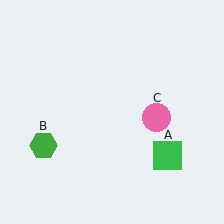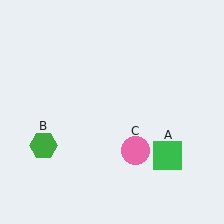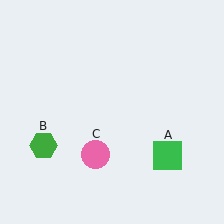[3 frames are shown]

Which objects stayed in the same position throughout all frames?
Green square (object A) and green hexagon (object B) remained stationary.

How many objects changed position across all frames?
1 object changed position: pink circle (object C).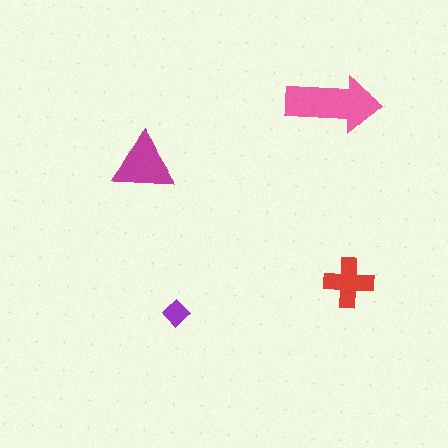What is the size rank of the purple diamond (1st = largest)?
4th.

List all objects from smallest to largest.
The purple diamond, the red cross, the magenta triangle, the pink arrow.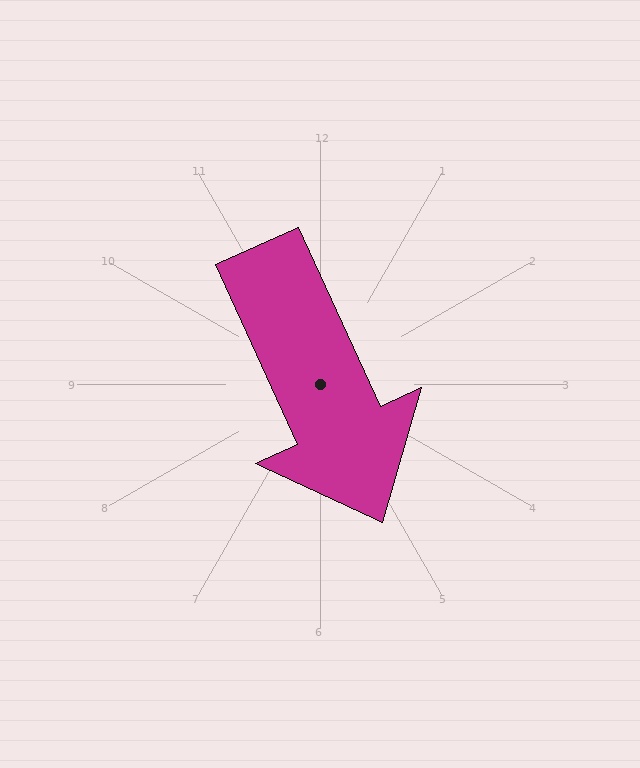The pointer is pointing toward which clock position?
Roughly 5 o'clock.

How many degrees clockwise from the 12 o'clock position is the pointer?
Approximately 156 degrees.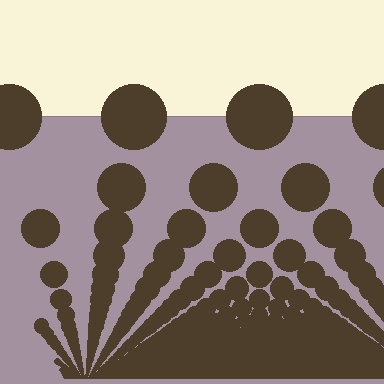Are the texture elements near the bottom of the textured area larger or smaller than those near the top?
Smaller. The gradient is inverted — elements near the bottom are smaller and denser.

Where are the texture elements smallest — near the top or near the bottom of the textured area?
Near the bottom.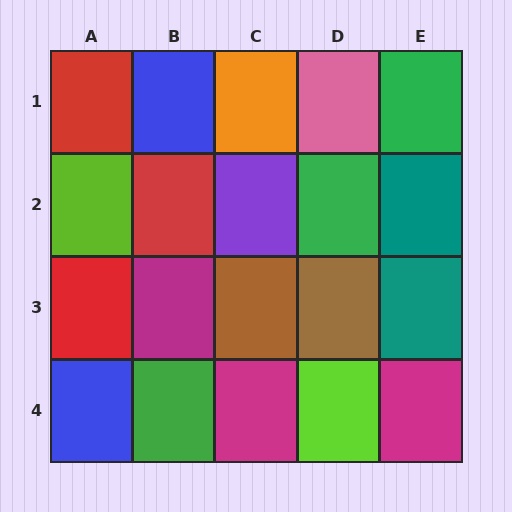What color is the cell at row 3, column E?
Teal.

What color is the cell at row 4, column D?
Lime.